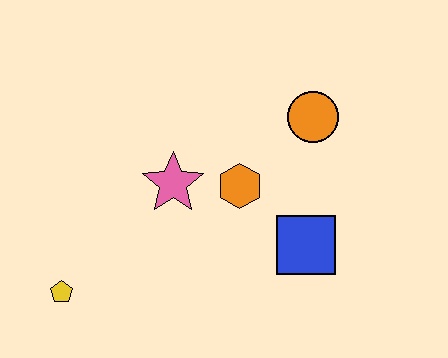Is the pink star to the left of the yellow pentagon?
No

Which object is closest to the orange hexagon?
The pink star is closest to the orange hexagon.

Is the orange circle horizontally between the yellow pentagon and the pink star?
No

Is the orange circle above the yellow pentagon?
Yes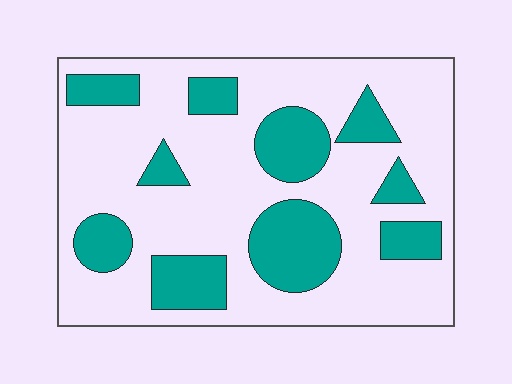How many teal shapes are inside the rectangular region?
10.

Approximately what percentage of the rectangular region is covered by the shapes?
Approximately 30%.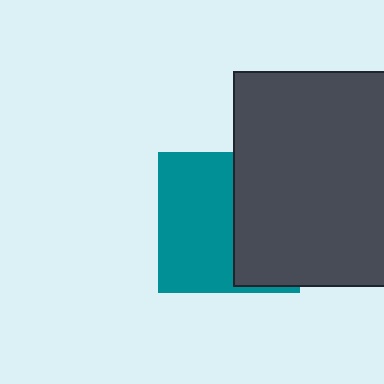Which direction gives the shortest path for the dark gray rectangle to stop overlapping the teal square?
Moving right gives the shortest separation.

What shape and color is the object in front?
The object in front is a dark gray rectangle.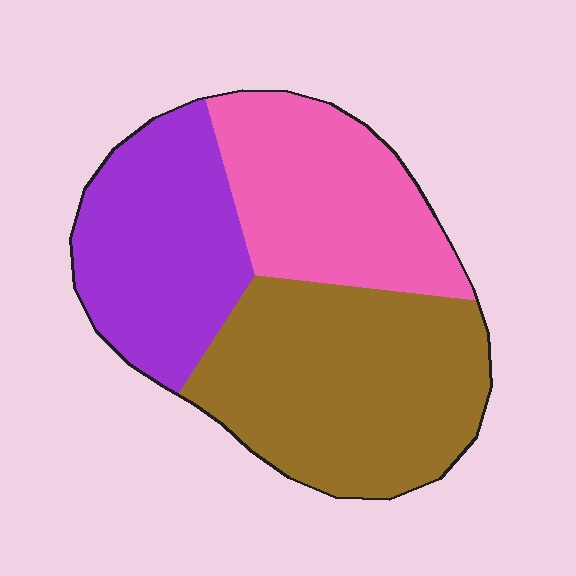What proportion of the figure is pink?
Pink covers roughly 30% of the figure.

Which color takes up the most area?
Brown, at roughly 40%.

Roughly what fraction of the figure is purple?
Purple covers around 30% of the figure.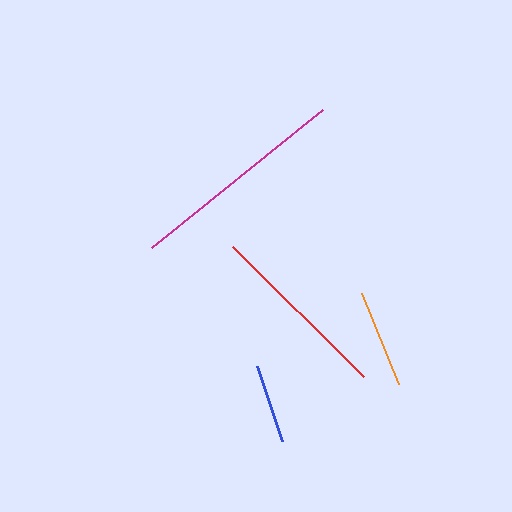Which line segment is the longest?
The magenta line is the longest at approximately 220 pixels.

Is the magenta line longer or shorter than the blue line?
The magenta line is longer than the blue line.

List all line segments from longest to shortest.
From longest to shortest: magenta, red, orange, blue.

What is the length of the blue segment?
The blue segment is approximately 80 pixels long.